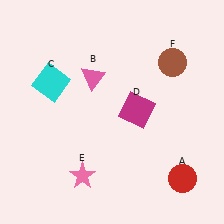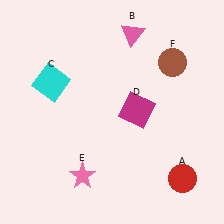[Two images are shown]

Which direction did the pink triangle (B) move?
The pink triangle (B) moved up.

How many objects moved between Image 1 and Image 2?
1 object moved between the two images.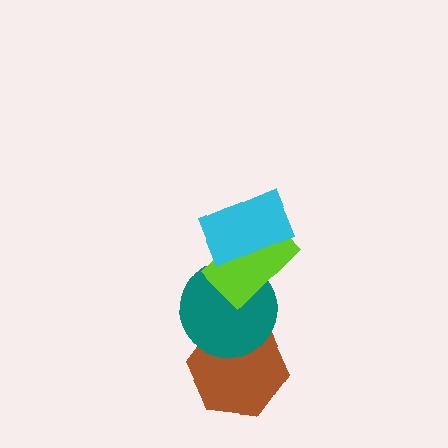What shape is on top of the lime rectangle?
The cyan rectangle is on top of the lime rectangle.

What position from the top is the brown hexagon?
The brown hexagon is 4th from the top.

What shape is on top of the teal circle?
The lime rectangle is on top of the teal circle.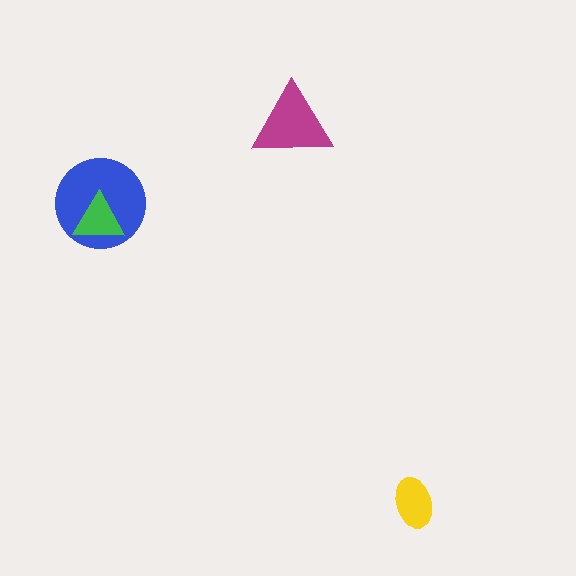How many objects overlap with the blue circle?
1 object overlaps with the blue circle.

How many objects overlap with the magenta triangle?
0 objects overlap with the magenta triangle.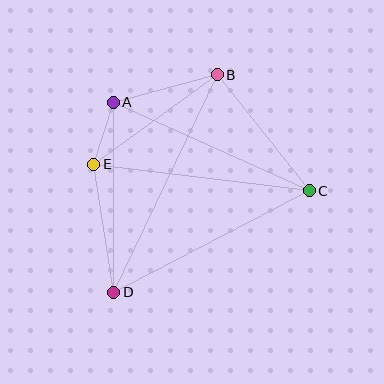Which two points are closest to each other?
Points A and E are closest to each other.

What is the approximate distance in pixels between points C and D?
The distance between C and D is approximately 220 pixels.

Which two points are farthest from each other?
Points B and D are farthest from each other.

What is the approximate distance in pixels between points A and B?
The distance between A and B is approximately 108 pixels.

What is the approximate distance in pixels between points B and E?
The distance between B and E is approximately 152 pixels.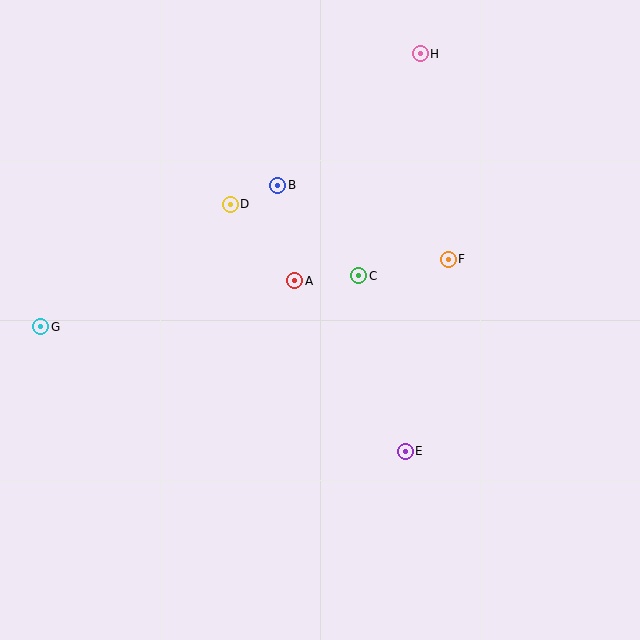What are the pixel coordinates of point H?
Point H is at (420, 54).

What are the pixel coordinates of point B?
Point B is at (278, 185).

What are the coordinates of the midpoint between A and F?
The midpoint between A and F is at (371, 270).